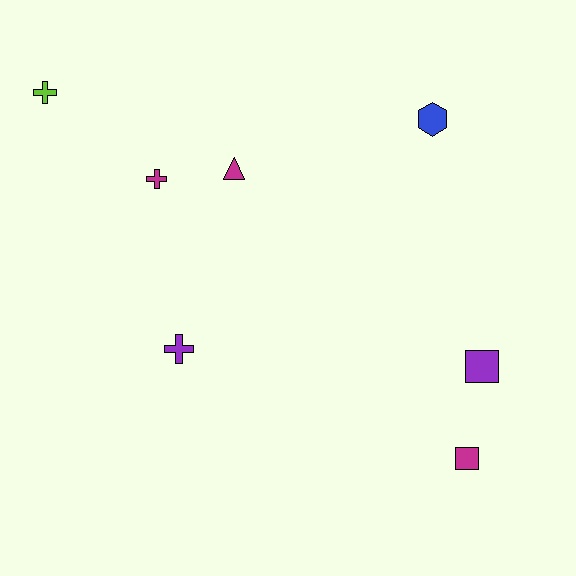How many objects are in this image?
There are 7 objects.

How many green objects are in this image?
There are no green objects.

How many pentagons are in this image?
There are no pentagons.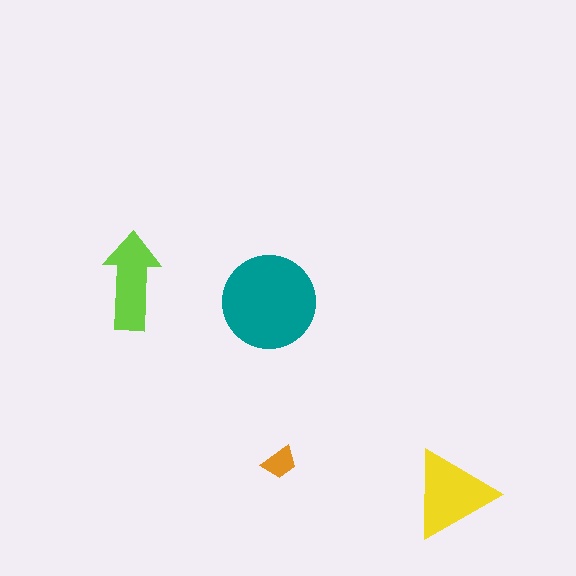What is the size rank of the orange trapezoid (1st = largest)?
4th.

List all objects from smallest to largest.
The orange trapezoid, the lime arrow, the yellow triangle, the teal circle.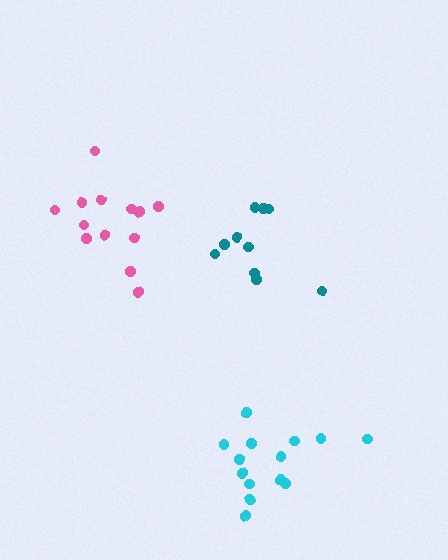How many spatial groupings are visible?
There are 3 spatial groupings.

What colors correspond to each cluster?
The clusters are colored: teal, cyan, pink.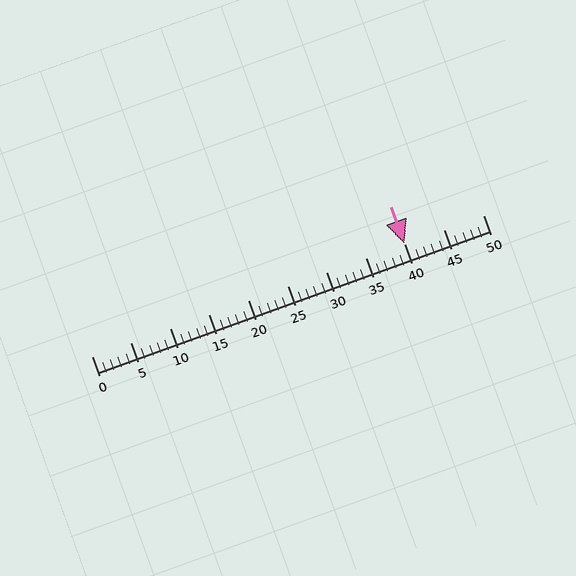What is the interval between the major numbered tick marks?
The major tick marks are spaced 5 units apart.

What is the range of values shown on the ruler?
The ruler shows values from 0 to 50.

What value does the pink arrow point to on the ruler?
The pink arrow points to approximately 40.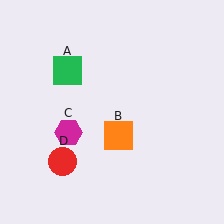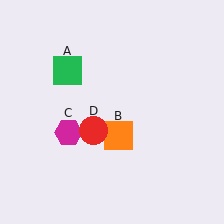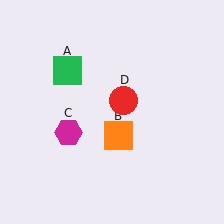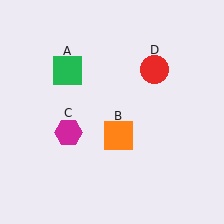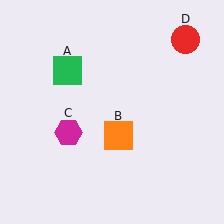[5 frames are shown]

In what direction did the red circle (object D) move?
The red circle (object D) moved up and to the right.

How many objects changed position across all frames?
1 object changed position: red circle (object D).